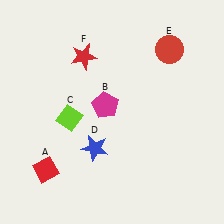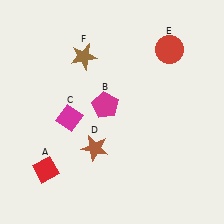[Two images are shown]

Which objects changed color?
C changed from lime to magenta. D changed from blue to brown. F changed from red to brown.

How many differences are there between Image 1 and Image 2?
There are 3 differences between the two images.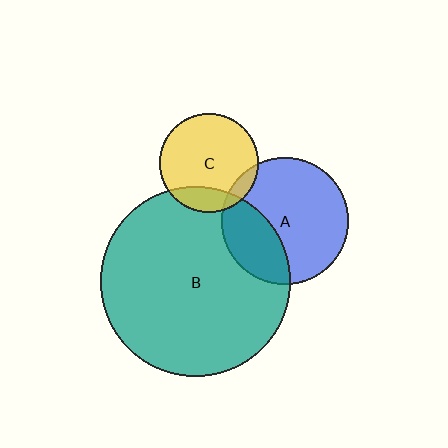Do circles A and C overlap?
Yes.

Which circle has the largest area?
Circle B (teal).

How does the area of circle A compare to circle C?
Approximately 1.6 times.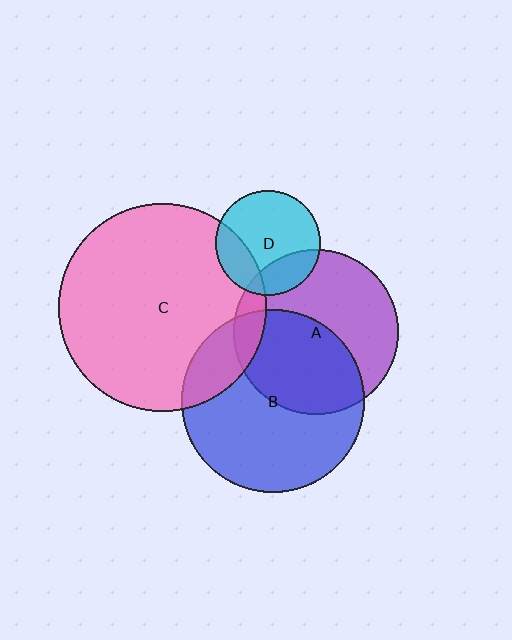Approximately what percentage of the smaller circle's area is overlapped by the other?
Approximately 25%.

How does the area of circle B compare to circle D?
Approximately 3.1 times.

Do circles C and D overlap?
Yes.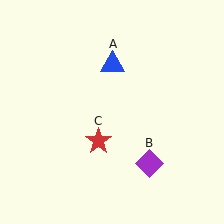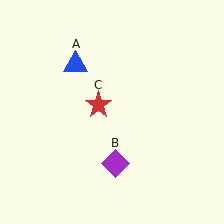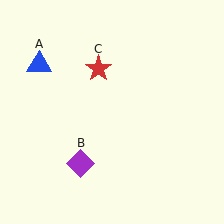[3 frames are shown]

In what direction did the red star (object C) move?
The red star (object C) moved up.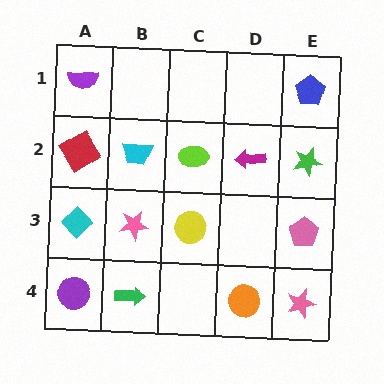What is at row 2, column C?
A lime ellipse.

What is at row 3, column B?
A pink star.